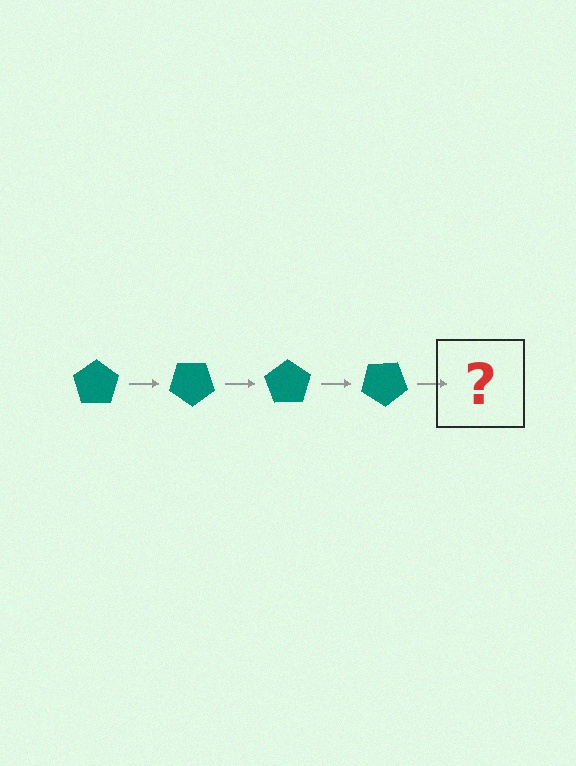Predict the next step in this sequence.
The next step is a teal pentagon rotated 140 degrees.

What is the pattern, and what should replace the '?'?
The pattern is that the pentagon rotates 35 degrees each step. The '?' should be a teal pentagon rotated 140 degrees.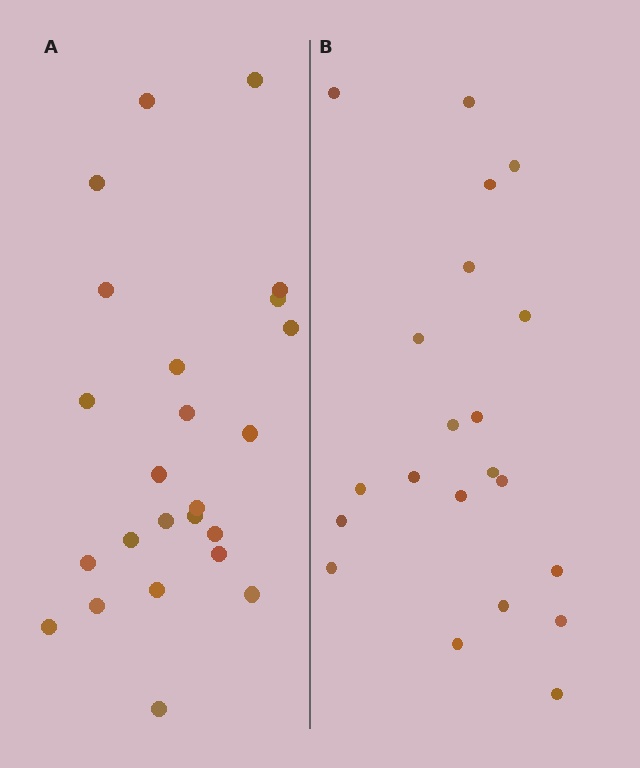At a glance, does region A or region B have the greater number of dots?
Region A (the left region) has more dots.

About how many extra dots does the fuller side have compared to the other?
Region A has just a few more — roughly 2 or 3 more dots than region B.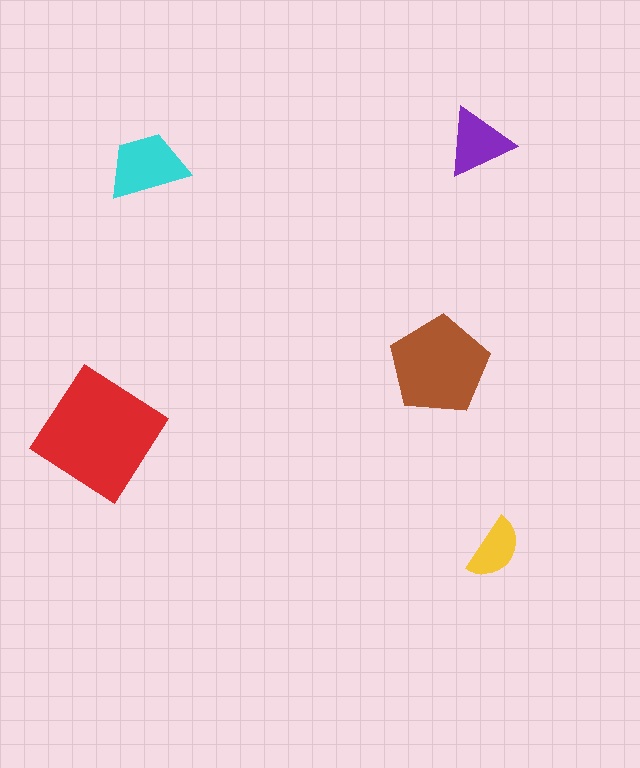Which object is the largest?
The red diamond.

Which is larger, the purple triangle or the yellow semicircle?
The purple triangle.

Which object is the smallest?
The yellow semicircle.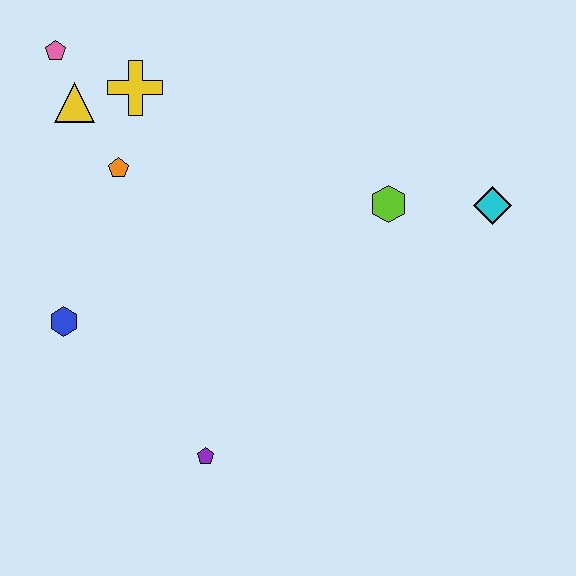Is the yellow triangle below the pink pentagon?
Yes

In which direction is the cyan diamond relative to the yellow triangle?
The cyan diamond is to the right of the yellow triangle.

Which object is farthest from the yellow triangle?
The cyan diamond is farthest from the yellow triangle.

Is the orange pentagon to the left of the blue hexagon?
No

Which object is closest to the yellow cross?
The yellow triangle is closest to the yellow cross.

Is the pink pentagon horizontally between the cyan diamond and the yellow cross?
No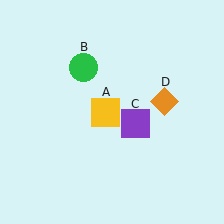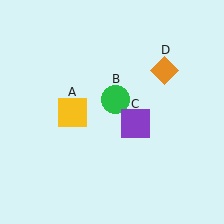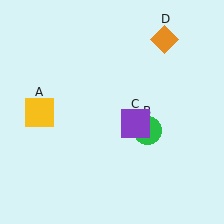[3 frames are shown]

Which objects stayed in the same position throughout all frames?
Purple square (object C) remained stationary.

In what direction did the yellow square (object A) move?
The yellow square (object A) moved left.